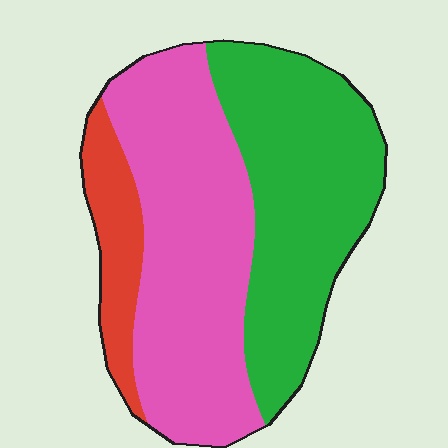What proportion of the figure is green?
Green covers roughly 40% of the figure.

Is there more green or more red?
Green.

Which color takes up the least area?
Red, at roughly 10%.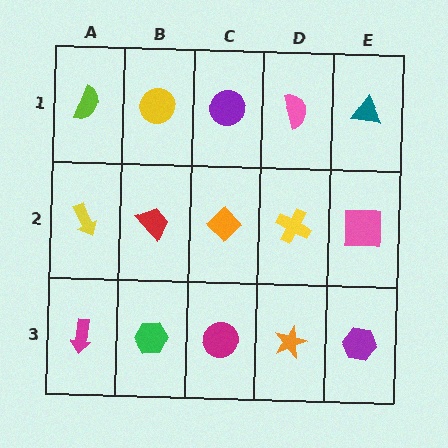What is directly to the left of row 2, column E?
A yellow cross.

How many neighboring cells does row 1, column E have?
2.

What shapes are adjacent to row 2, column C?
A purple circle (row 1, column C), a magenta circle (row 3, column C), a red trapezoid (row 2, column B), a yellow cross (row 2, column D).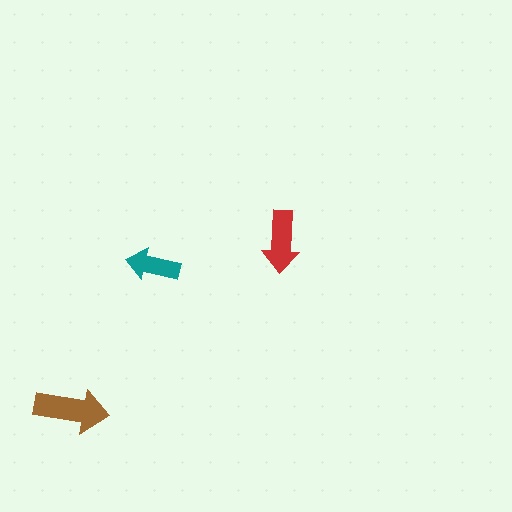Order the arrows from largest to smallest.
the brown one, the red one, the teal one.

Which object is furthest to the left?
The brown arrow is leftmost.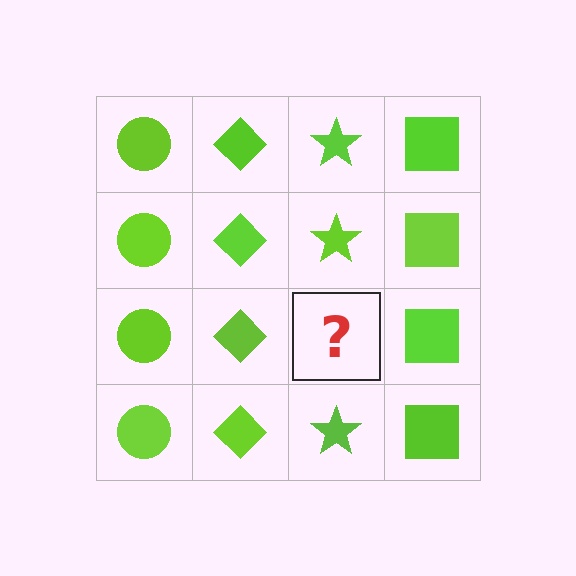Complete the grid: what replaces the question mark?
The question mark should be replaced with a lime star.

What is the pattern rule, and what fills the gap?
The rule is that each column has a consistent shape. The gap should be filled with a lime star.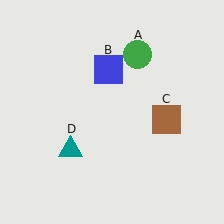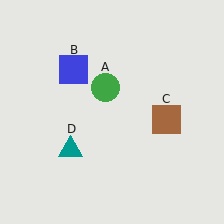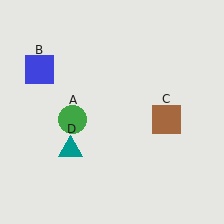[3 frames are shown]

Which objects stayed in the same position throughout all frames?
Brown square (object C) and teal triangle (object D) remained stationary.